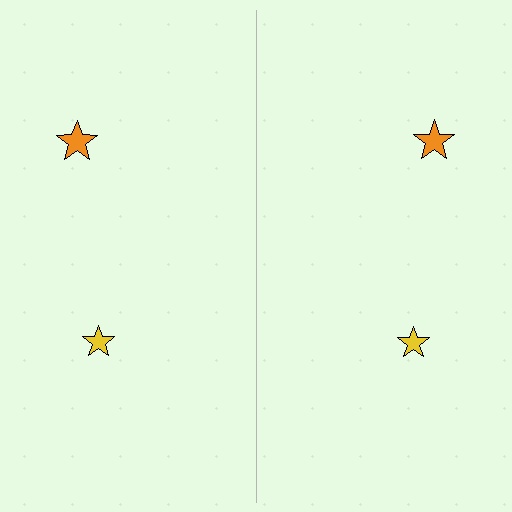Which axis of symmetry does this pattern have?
The pattern has a vertical axis of symmetry running through the center of the image.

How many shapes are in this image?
There are 4 shapes in this image.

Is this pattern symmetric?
Yes, this pattern has bilateral (reflection) symmetry.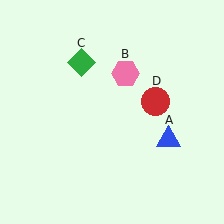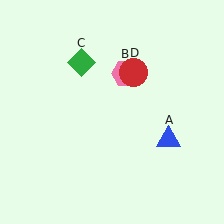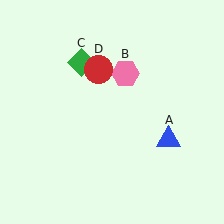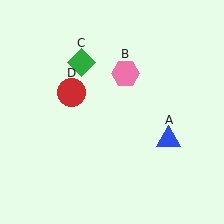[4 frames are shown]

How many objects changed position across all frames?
1 object changed position: red circle (object D).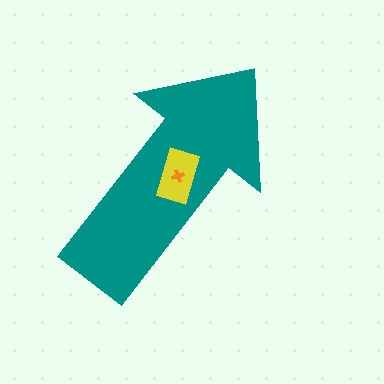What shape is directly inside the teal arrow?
The yellow rectangle.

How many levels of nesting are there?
3.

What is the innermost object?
The orange cross.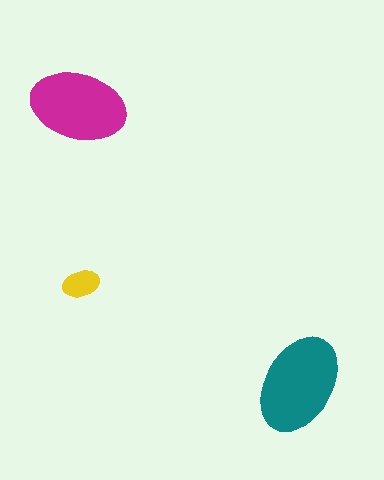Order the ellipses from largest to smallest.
the teal one, the magenta one, the yellow one.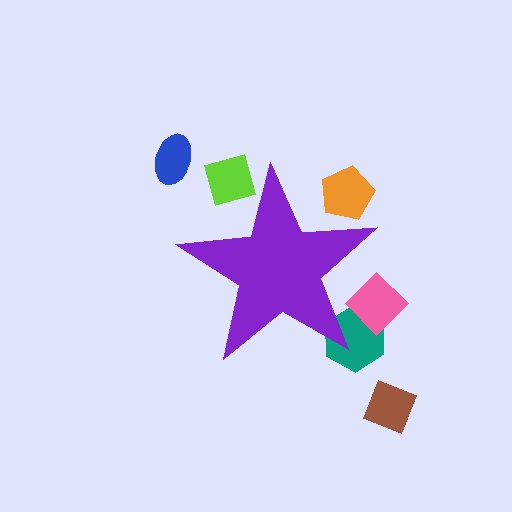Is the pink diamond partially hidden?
Yes, the pink diamond is partially hidden behind the purple star.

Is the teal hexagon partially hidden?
Yes, the teal hexagon is partially hidden behind the purple star.